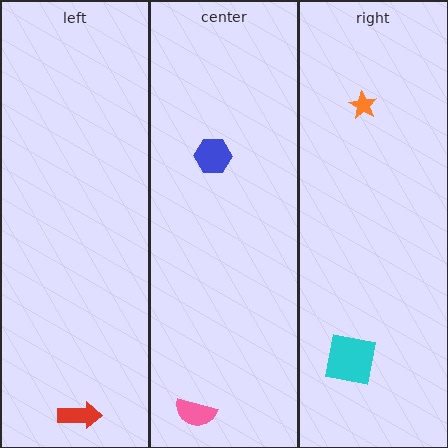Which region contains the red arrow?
The left region.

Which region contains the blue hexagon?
The center region.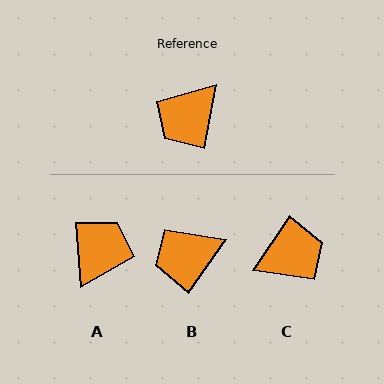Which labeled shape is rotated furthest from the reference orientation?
A, about 166 degrees away.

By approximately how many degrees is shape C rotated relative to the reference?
Approximately 156 degrees counter-clockwise.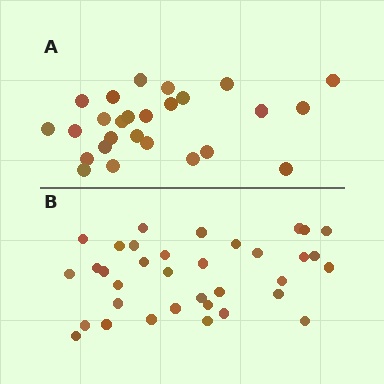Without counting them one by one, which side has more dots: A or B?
Region B (the bottom region) has more dots.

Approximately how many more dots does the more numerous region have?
Region B has roughly 8 or so more dots than region A.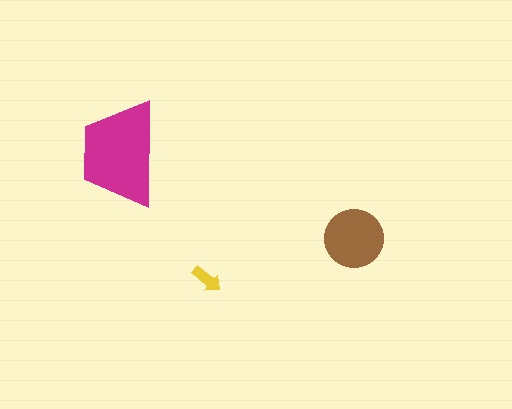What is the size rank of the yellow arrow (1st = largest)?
3rd.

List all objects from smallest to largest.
The yellow arrow, the brown circle, the magenta trapezoid.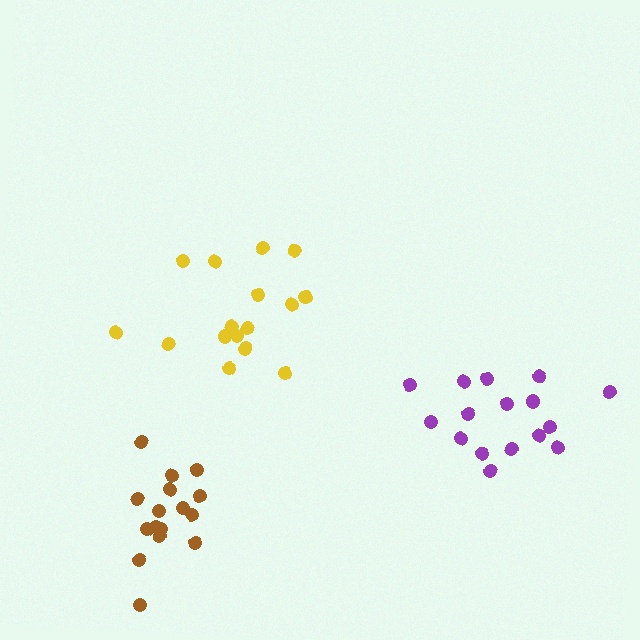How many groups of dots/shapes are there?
There are 3 groups.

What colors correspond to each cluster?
The clusters are colored: yellow, brown, purple.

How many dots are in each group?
Group 1: 16 dots, Group 2: 16 dots, Group 3: 16 dots (48 total).